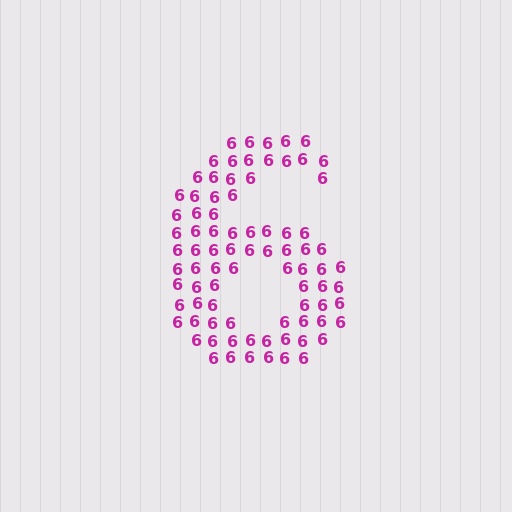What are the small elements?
The small elements are digit 6's.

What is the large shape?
The large shape is the digit 6.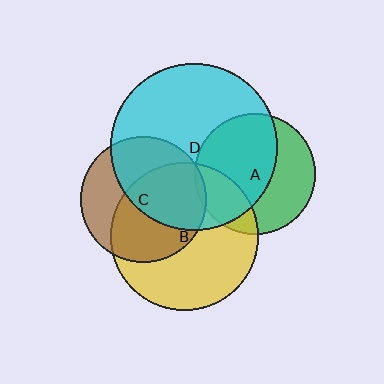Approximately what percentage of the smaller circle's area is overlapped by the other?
Approximately 35%.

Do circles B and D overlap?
Yes.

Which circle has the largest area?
Circle D (cyan).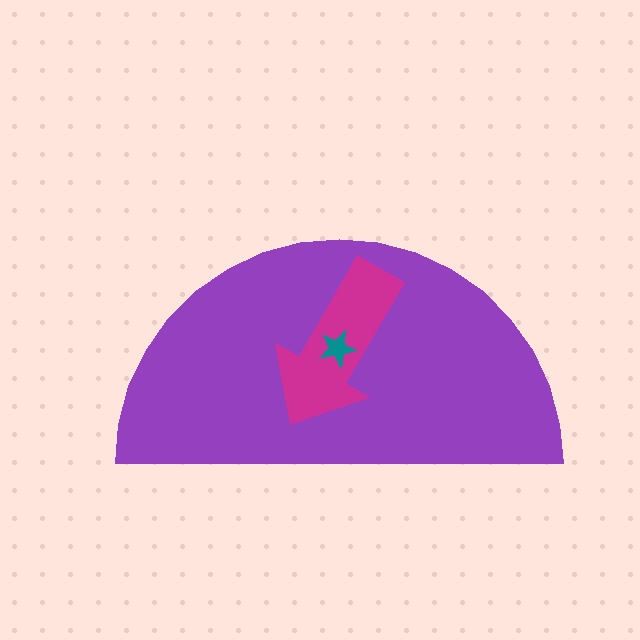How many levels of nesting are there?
3.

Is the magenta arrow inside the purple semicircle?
Yes.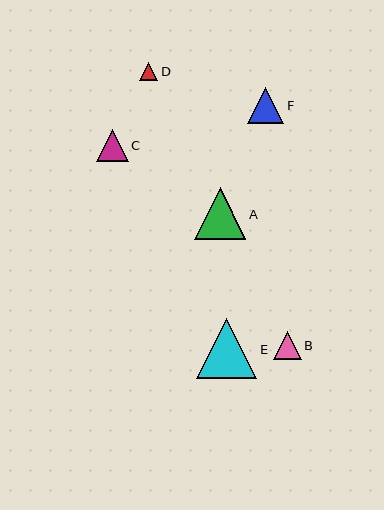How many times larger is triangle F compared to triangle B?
Triangle F is approximately 1.3 times the size of triangle B.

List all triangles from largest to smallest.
From largest to smallest: E, A, F, C, B, D.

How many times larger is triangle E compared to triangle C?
Triangle E is approximately 1.9 times the size of triangle C.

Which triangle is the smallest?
Triangle D is the smallest with a size of approximately 18 pixels.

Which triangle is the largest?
Triangle E is the largest with a size of approximately 60 pixels.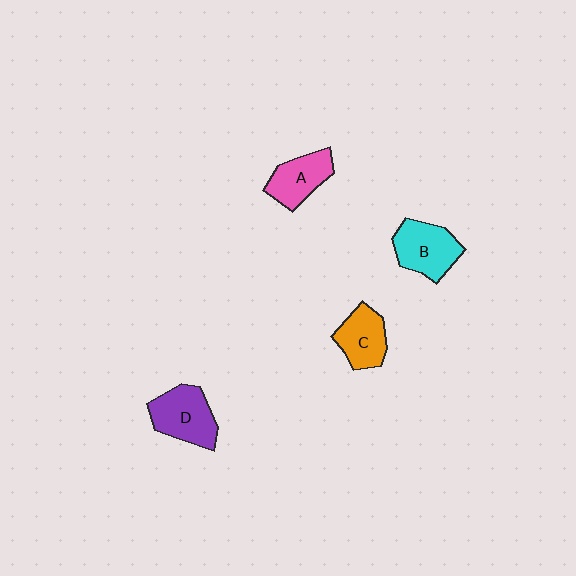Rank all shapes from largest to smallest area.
From largest to smallest: D (purple), B (cyan), C (orange), A (pink).